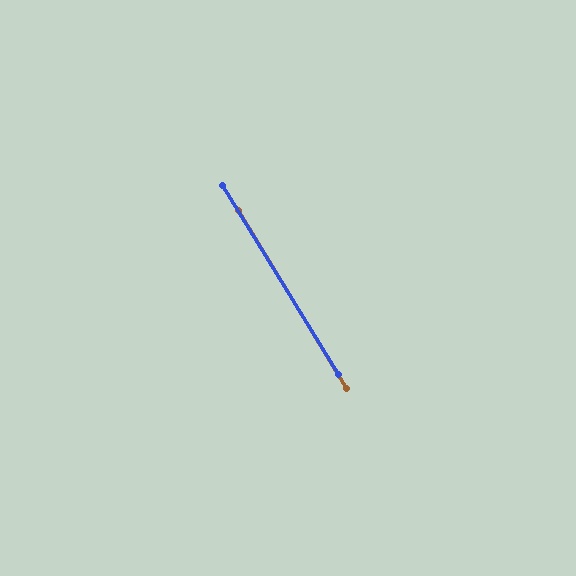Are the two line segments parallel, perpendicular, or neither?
Parallel — their directions differ by only 0.4°.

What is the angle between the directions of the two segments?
Approximately 0 degrees.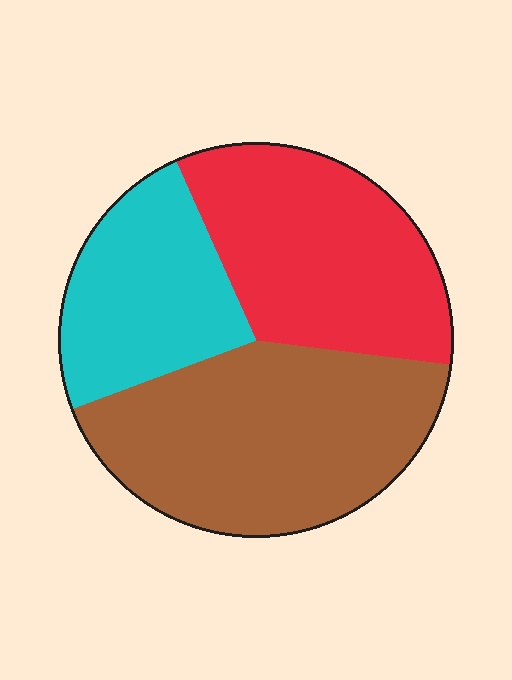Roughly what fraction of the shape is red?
Red covers roughly 35% of the shape.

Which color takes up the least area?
Cyan, at roughly 25%.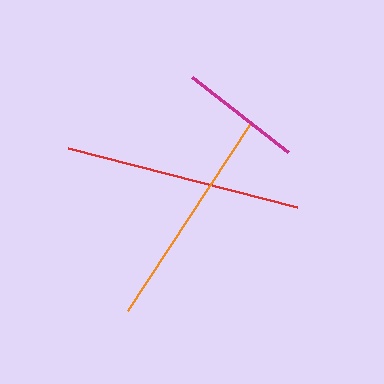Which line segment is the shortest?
The magenta line is the shortest at approximately 121 pixels.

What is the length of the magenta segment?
The magenta segment is approximately 121 pixels long.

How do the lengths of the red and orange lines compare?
The red and orange lines are approximately the same length.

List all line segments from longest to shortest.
From longest to shortest: red, orange, magenta.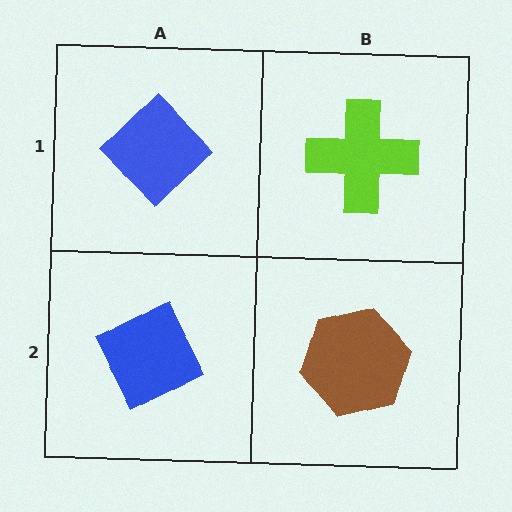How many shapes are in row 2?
2 shapes.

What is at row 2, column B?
A brown hexagon.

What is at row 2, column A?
A blue diamond.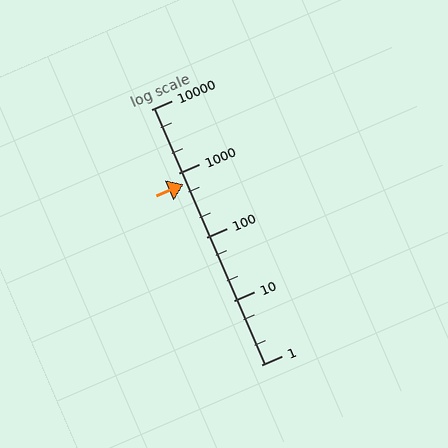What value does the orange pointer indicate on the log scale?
The pointer indicates approximately 680.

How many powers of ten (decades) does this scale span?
The scale spans 4 decades, from 1 to 10000.